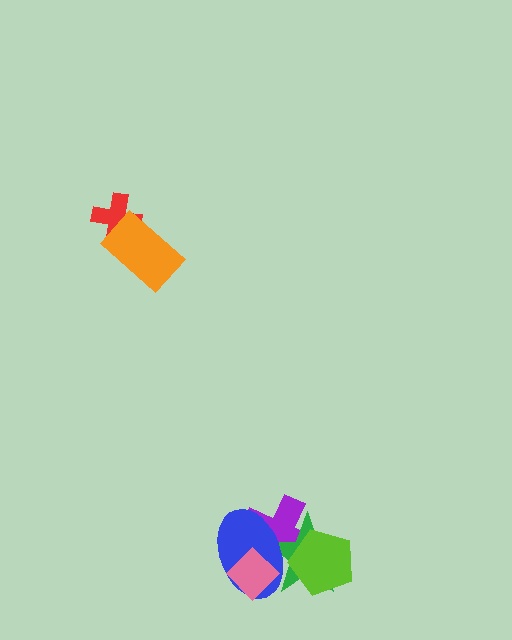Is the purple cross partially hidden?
Yes, it is partially covered by another shape.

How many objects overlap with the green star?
4 objects overlap with the green star.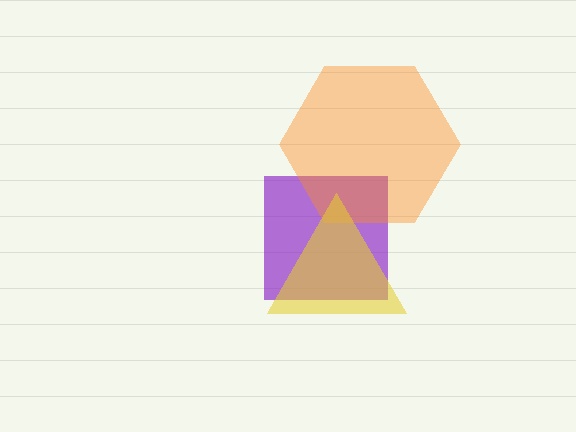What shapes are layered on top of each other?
The layered shapes are: a purple square, an orange hexagon, a yellow triangle.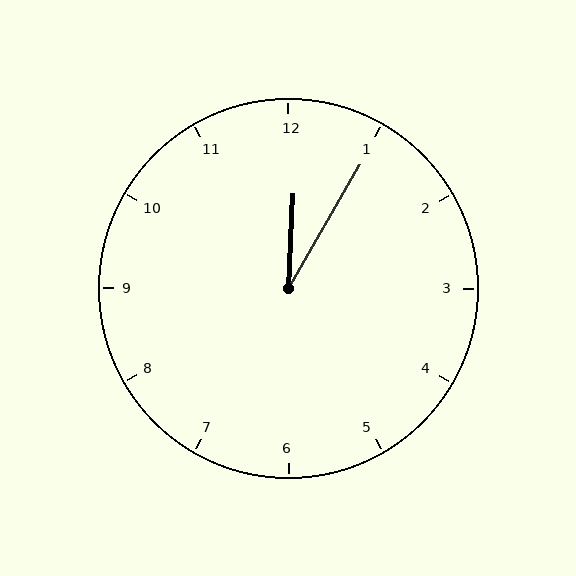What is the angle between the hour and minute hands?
Approximately 28 degrees.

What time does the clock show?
12:05.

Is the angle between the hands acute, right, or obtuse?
It is acute.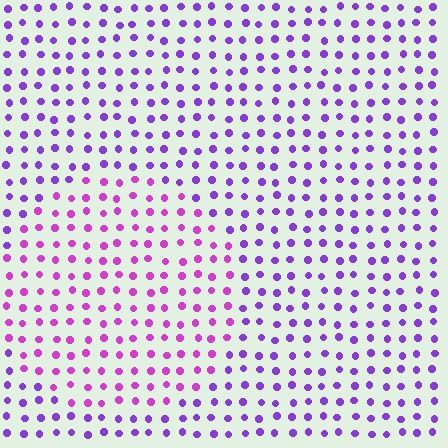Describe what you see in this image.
The image is filled with small purple elements in a uniform arrangement. A circle-shaped region is visible where the elements are tinted to a slightly different hue, forming a subtle color boundary.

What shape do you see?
I see a circle.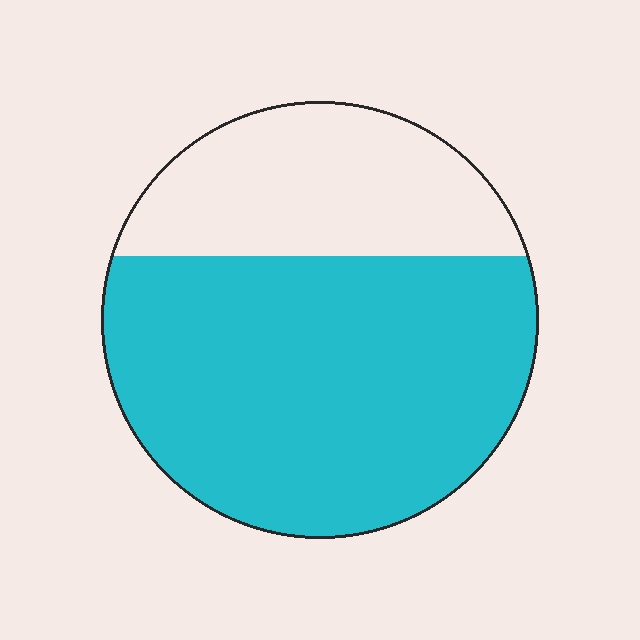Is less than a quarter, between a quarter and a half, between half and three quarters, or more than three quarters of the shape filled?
Between half and three quarters.